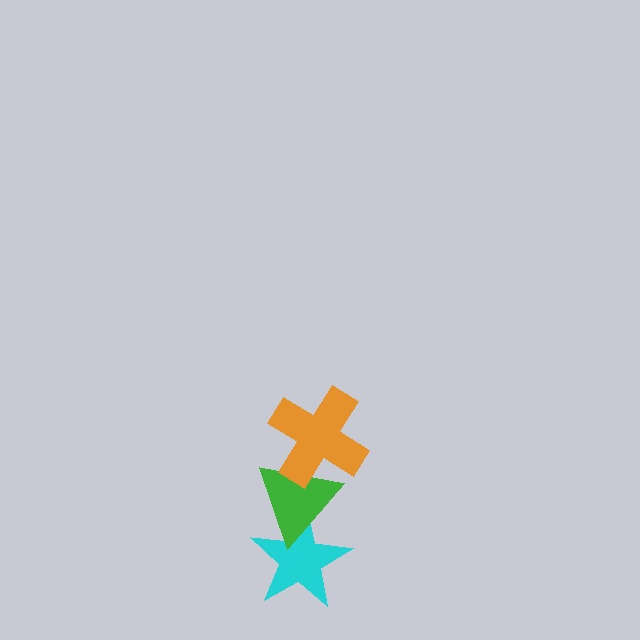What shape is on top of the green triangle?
The orange cross is on top of the green triangle.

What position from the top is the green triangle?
The green triangle is 2nd from the top.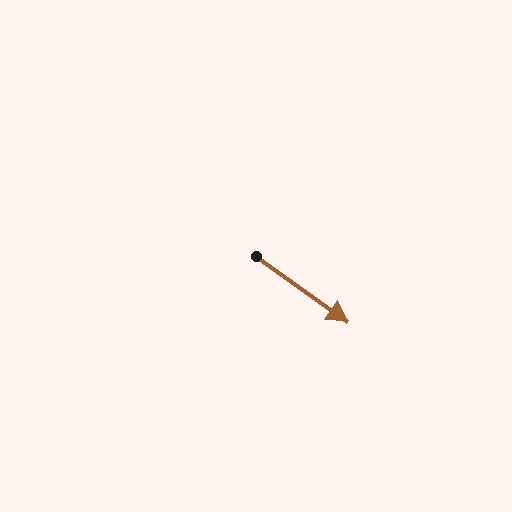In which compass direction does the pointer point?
Southeast.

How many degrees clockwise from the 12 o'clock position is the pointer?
Approximately 126 degrees.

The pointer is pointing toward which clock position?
Roughly 4 o'clock.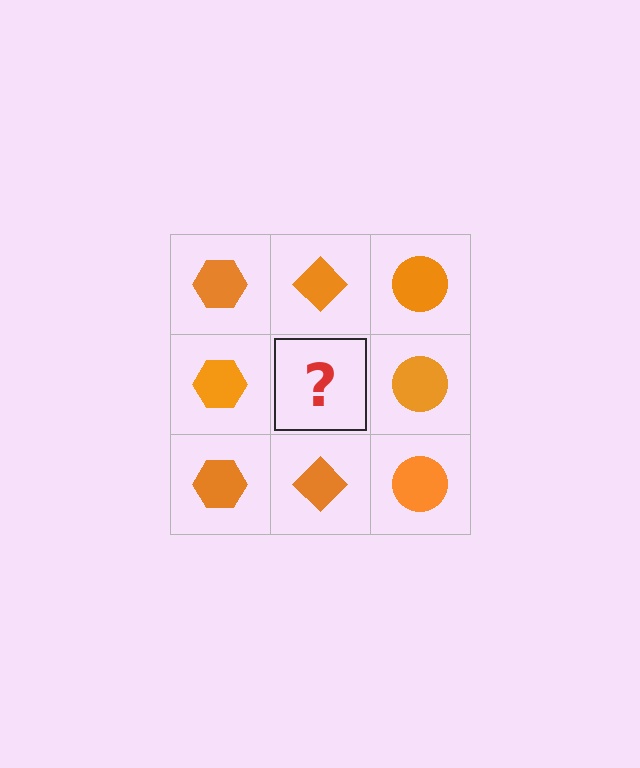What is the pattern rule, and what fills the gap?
The rule is that each column has a consistent shape. The gap should be filled with an orange diamond.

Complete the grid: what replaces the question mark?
The question mark should be replaced with an orange diamond.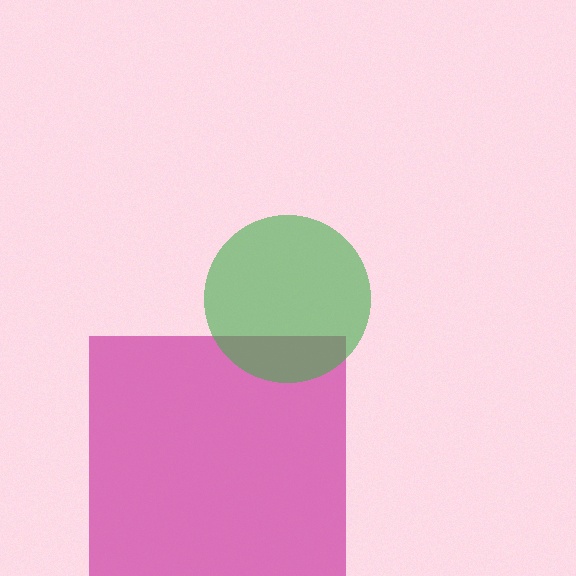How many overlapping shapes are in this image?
There are 2 overlapping shapes in the image.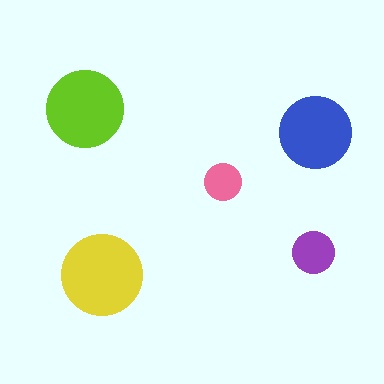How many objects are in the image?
There are 5 objects in the image.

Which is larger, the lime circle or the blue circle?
The lime one.